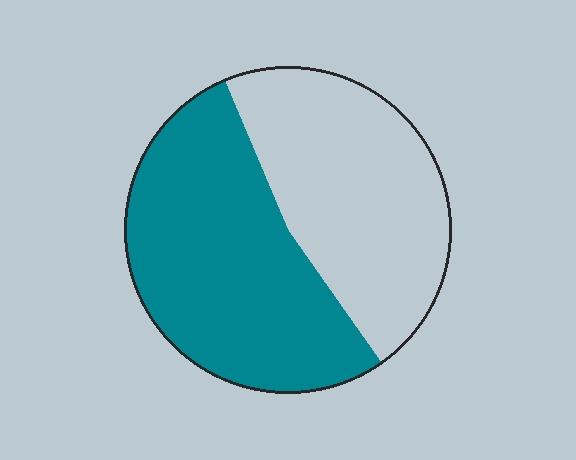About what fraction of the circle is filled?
About one half (1/2).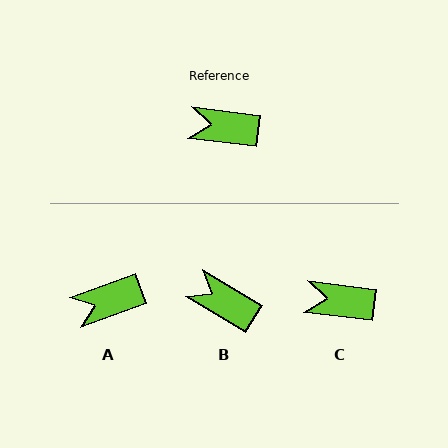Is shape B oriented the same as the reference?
No, it is off by about 24 degrees.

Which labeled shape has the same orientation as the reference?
C.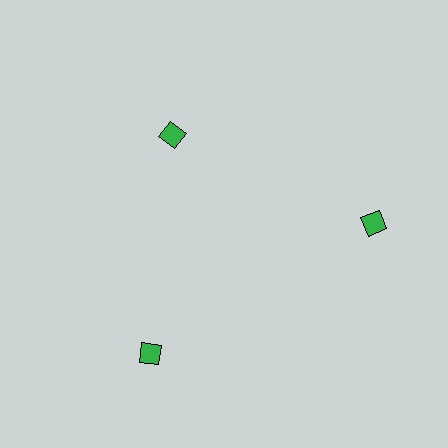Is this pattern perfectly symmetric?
No. The 3 green diamonds are arranged in a ring, but one element near the 11 o'clock position is pulled inward toward the center, breaking the 3-fold rotational symmetry.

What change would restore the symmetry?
The symmetry would be restored by moving it outward, back onto the ring so that all 3 diamonds sit at equal angles and equal distance from the center.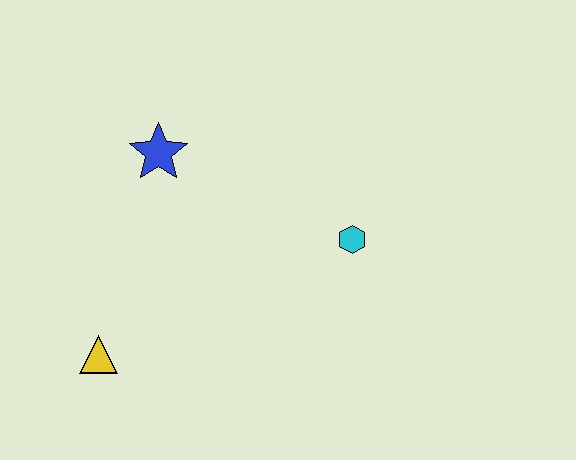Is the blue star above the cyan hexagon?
Yes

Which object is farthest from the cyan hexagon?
The yellow triangle is farthest from the cyan hexagon.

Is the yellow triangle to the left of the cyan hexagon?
Yes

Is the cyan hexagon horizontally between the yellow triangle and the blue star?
No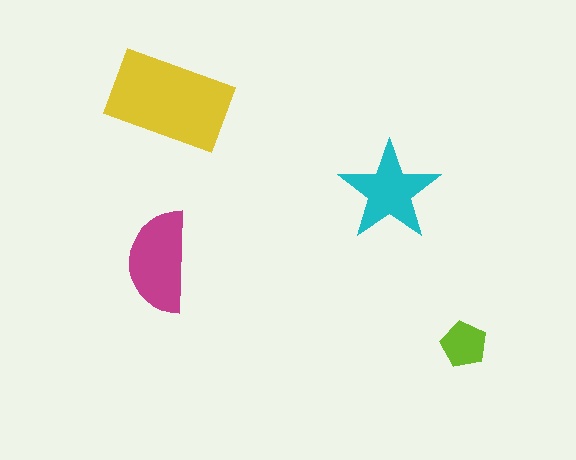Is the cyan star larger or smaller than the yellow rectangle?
Smaller.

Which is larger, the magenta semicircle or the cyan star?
The magenta semicircle.